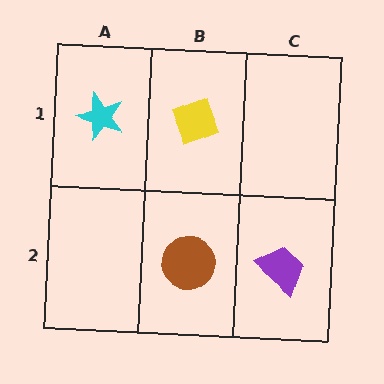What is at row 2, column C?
A purple trapezoid.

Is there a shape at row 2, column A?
No, that cell is empty.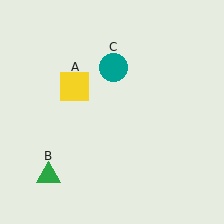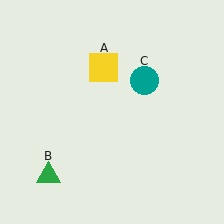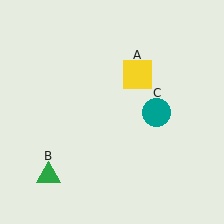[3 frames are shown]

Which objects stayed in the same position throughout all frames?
Green triangle (object B) remained stationary.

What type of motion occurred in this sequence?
The yellow square (object A), teal circle (object C) rotated clockwise around the center of the scene.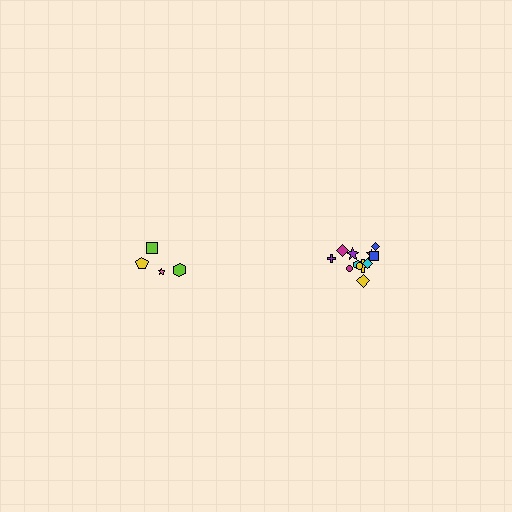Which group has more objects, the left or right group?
The right group.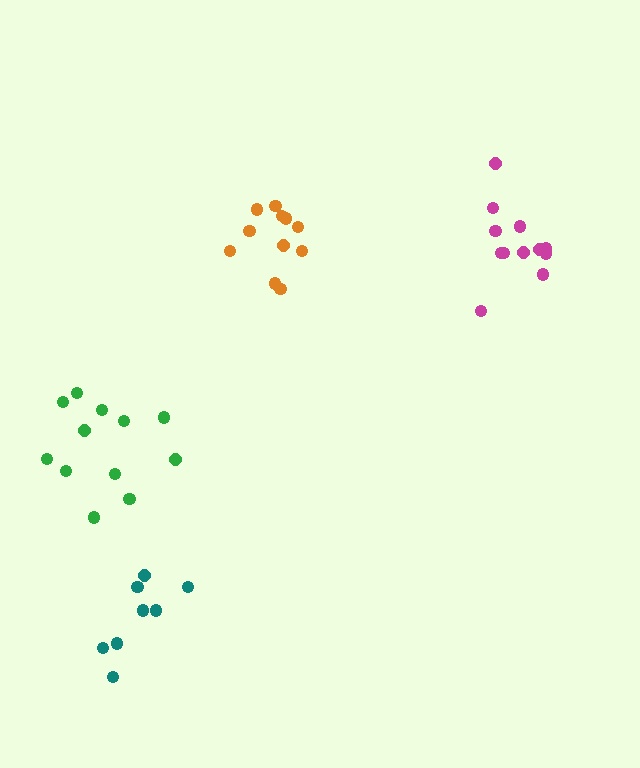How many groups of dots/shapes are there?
There are 4 groups.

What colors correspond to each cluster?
The clusters are colored: magenta, teal, green, orange.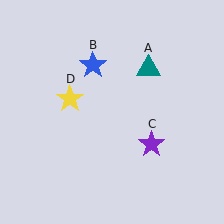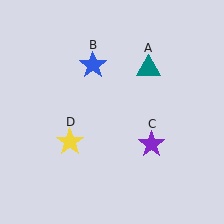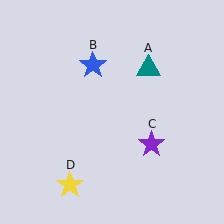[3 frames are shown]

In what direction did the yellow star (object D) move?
The yellow star (object D) moved down.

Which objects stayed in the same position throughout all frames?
Teal triangle (object A) and blue star (object B) and purple star (object C) remained stationary.